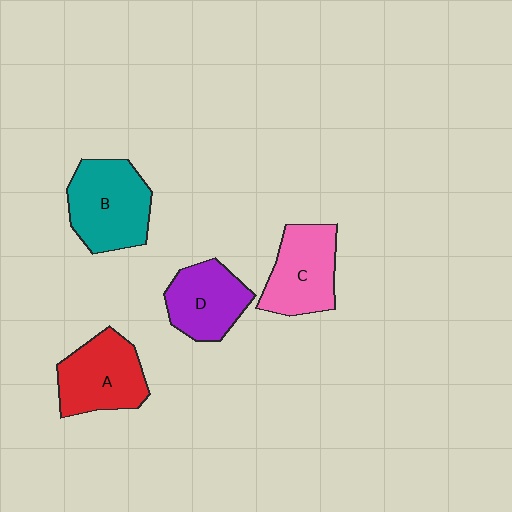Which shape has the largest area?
Shape B (teal).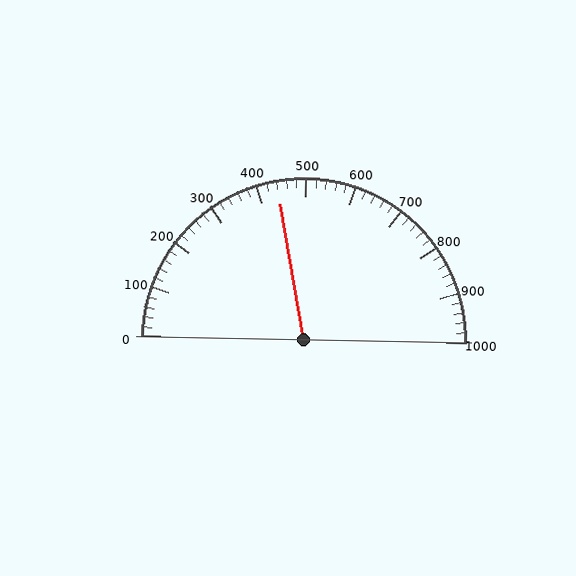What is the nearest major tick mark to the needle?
The nearest major tick mark is 400.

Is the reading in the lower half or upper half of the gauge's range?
The reading is in the lower half of the range (0 to 1000).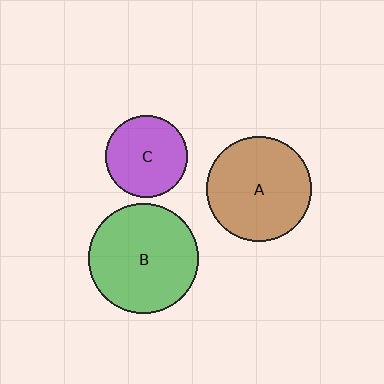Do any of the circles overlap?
No, none of the circles overlap.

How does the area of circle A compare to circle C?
Approximately 1.6 times.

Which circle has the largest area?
Circle B (green).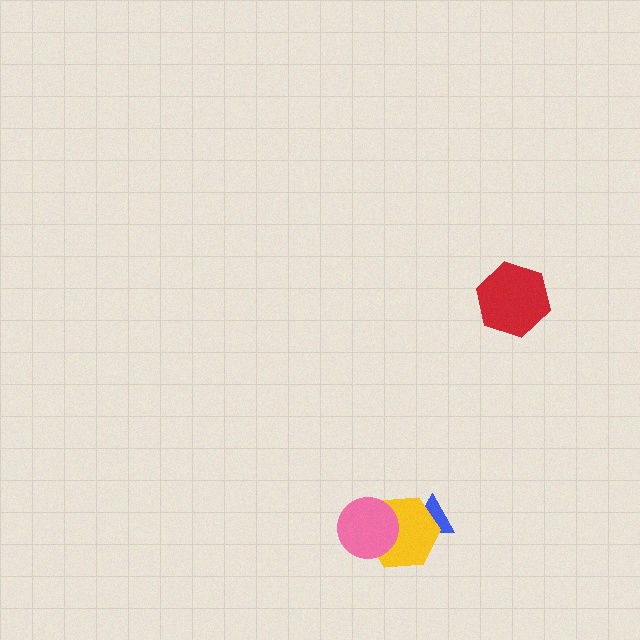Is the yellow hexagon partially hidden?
Yes, it is partially covered by another shape.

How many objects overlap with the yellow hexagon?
2 objects overlap with the yellow hexagon.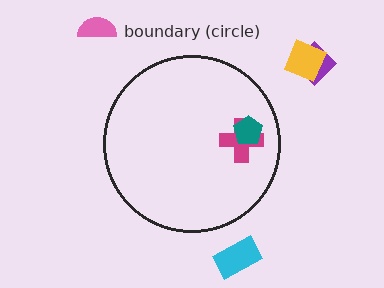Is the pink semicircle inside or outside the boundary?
Outside.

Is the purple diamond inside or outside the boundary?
Outside.